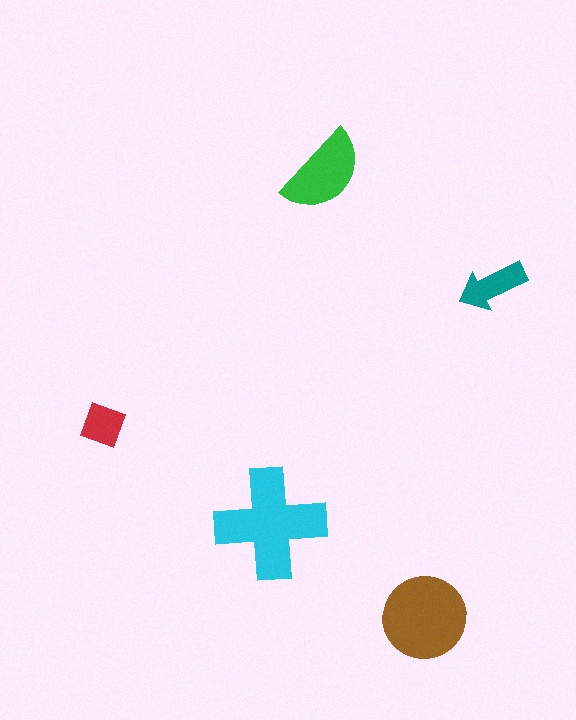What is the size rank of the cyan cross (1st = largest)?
1st.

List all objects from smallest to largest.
The red diamond, the teal arrow, the green semicircle, the brown circle, the cyan cross.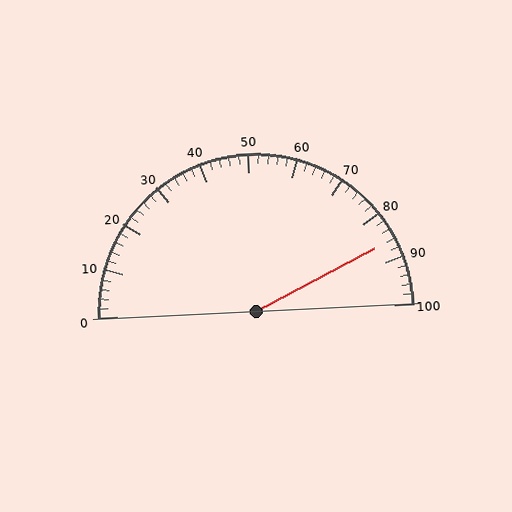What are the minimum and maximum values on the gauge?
The gauge ranges from 0 to 100.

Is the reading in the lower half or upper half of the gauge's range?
The reading is in the upper half of the range (0 to 100).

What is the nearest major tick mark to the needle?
The nearest major tick mark is 90.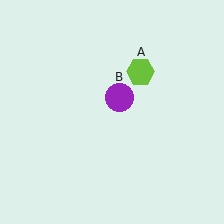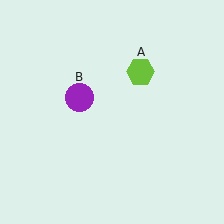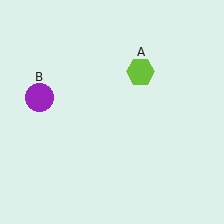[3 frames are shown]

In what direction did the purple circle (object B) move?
The purple circle (object B) moved left.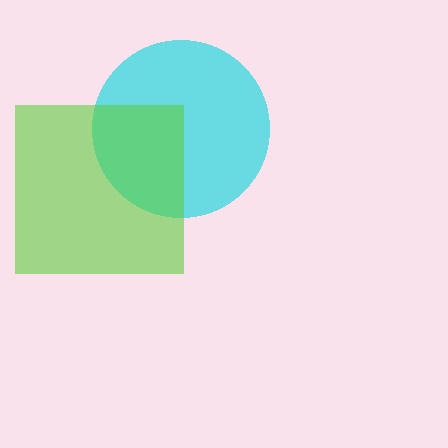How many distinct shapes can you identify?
There are 2 distinct shapes: a cyan circle, a lime square.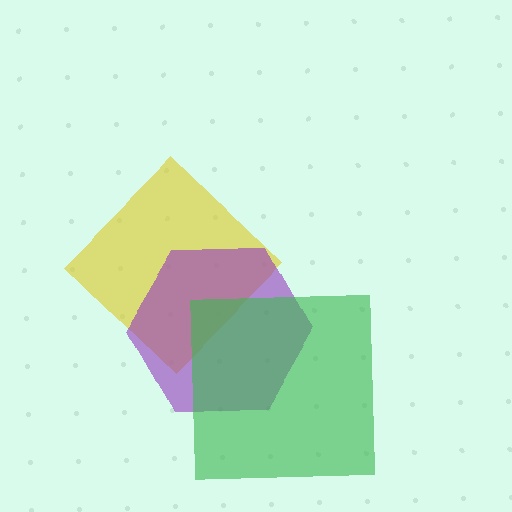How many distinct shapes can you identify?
There are 3 distinct shapes: a yellow diamond, a purple hexagon, a green square.